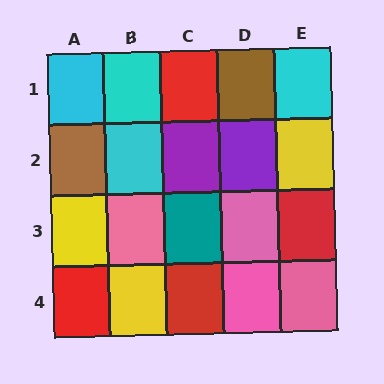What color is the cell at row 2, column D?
Purple.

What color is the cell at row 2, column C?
Purple.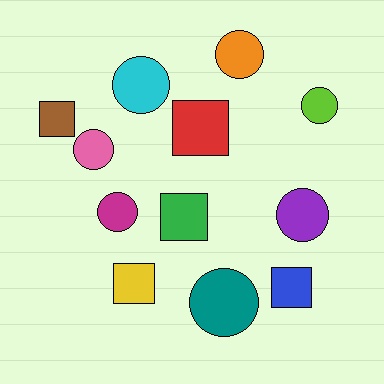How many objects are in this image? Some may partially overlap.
There are 12 objects.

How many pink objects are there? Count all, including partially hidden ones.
There is 1 pink object.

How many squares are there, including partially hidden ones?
There are 5 squares.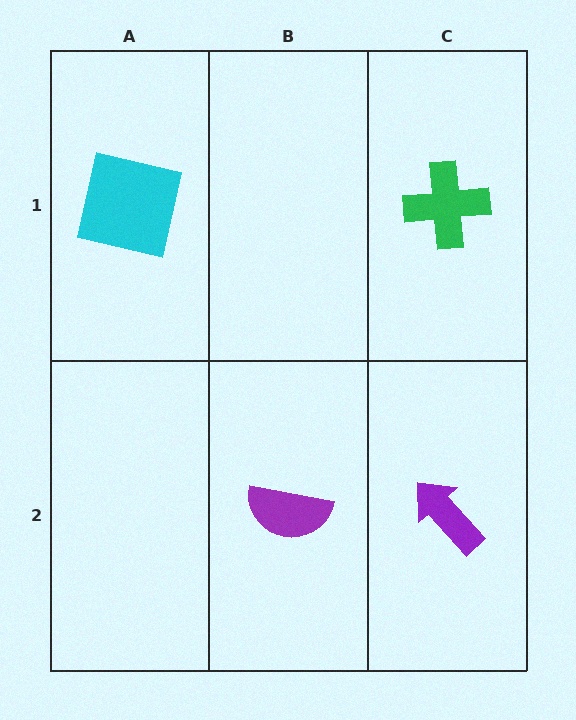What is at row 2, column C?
A purple arrow.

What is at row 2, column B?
A purple semicircle.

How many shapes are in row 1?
2 shapes.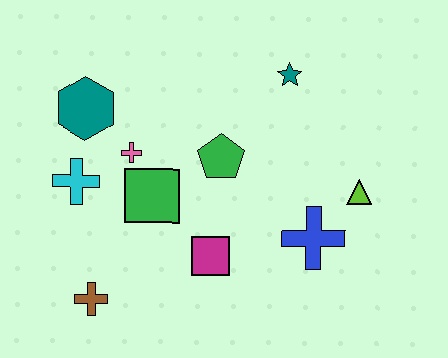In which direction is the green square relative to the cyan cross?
The green square is to the right of the cyan cross.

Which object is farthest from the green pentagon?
The brown cross is farthest from the green pentagon.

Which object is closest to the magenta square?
The green square is closest to the magenta square.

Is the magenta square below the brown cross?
No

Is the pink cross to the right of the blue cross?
No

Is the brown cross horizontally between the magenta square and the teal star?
No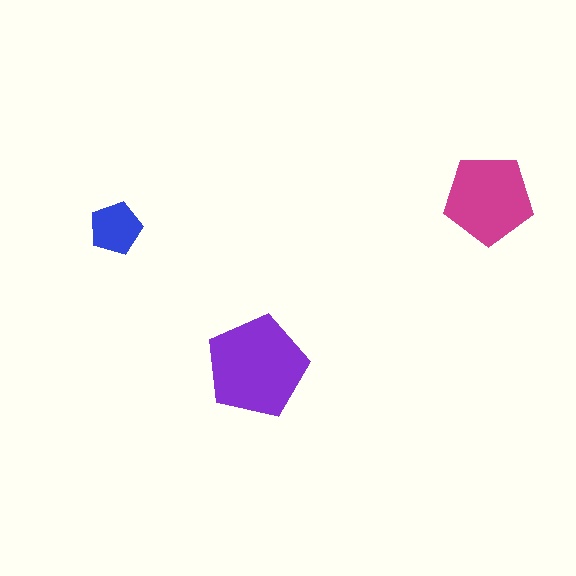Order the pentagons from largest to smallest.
the purple one, the magenta one, the blue one.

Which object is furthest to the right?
The magenta pentagon is rightmost.